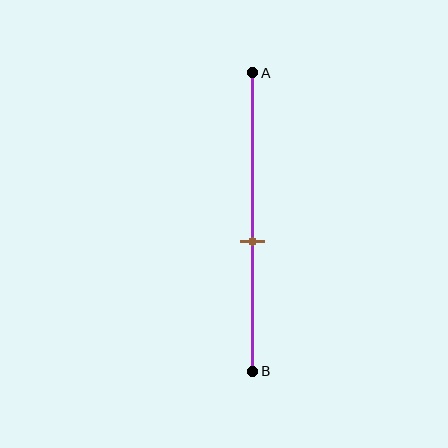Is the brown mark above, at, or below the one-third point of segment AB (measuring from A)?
The brown mark is below the one-third point of segment AB.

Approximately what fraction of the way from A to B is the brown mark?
The brown mark is approximately 55% of the way from A to B.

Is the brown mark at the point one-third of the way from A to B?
No, the mark is at about 55% from A, not at the 33% one-third point.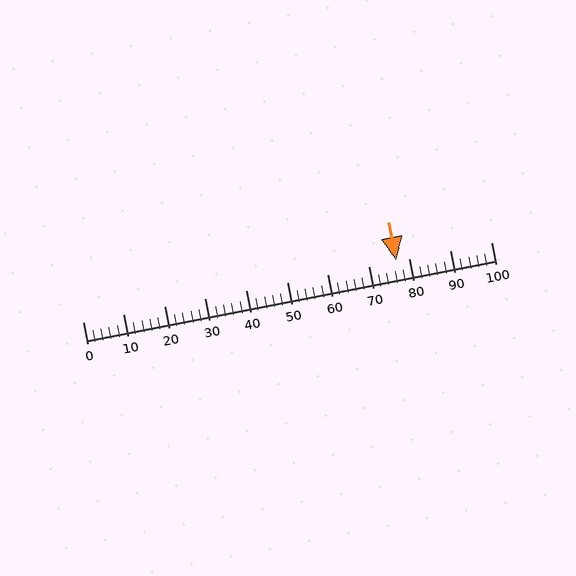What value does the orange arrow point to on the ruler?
The orange arrow points to approximately 77.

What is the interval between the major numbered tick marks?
The major tick marks are spaced 10 units apart.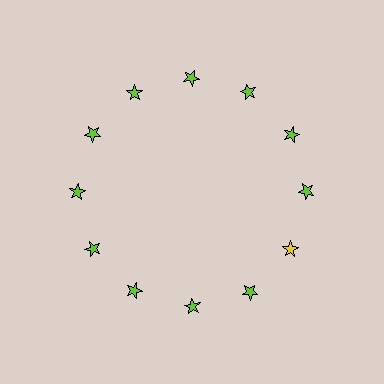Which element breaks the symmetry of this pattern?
The yellow star at roughly the 4 o'clock position breaks the symmetry. All other shapes are lime stars.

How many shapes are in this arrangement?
There are 12 shapes arranged in a ring pattern.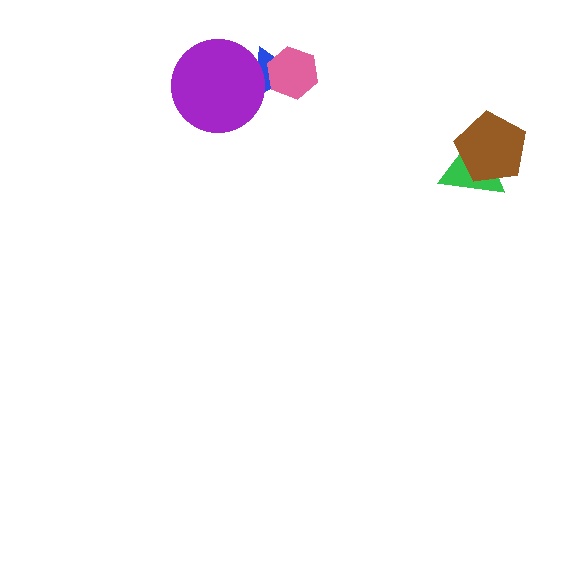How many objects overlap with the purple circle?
1 object overlaps with the purple circle.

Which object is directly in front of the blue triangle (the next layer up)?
The pink hexagon is directly in front of the blue triangle.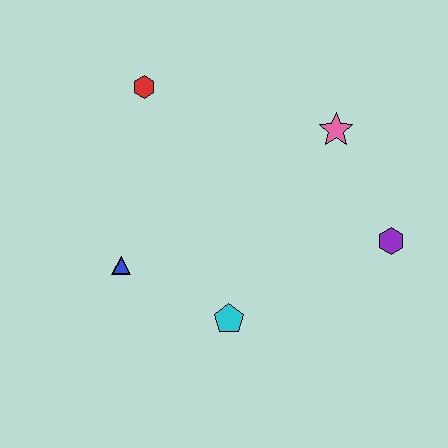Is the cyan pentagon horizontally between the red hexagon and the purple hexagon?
Yes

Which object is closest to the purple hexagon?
The pink star is closest to the purple hexagon.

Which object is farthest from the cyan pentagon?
The red hexagon is farthest from the cyan pentagon.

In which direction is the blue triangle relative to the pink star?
The blue triangle is to the left of the pink star.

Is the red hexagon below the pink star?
No